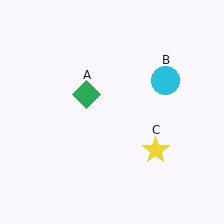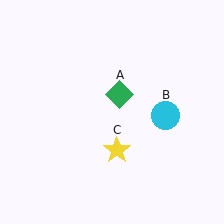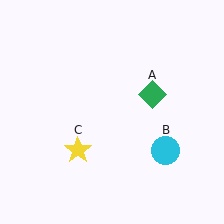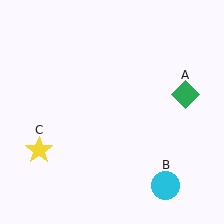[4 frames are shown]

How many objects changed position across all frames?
3 objects changed position: green diamond (object A), cyan circle (object B), yellow star (object C).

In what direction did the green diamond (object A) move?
The green diamond (object A) moved right.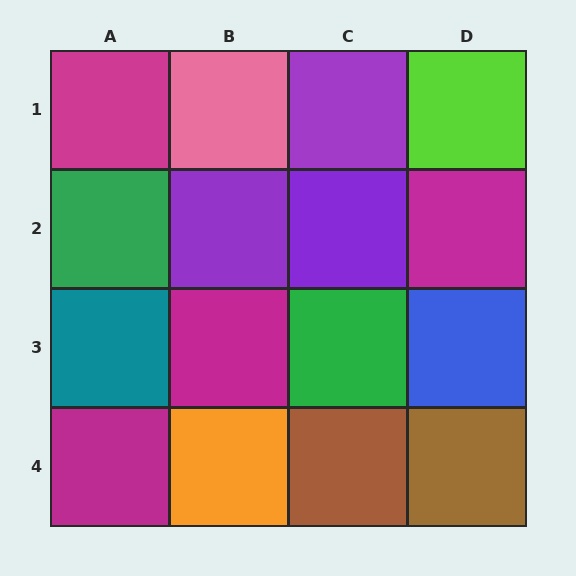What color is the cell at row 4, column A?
Magenta.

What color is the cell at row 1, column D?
Lime.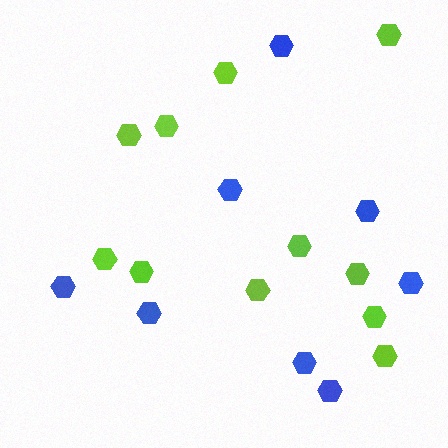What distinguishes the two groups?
There are 2 groups: one group of blue hexagons (8) and one group of lime hexagons (11).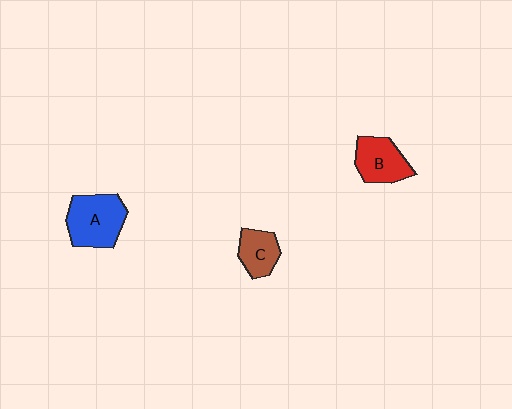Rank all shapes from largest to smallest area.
From largest to smallest: A (blue), B (red), C (brown).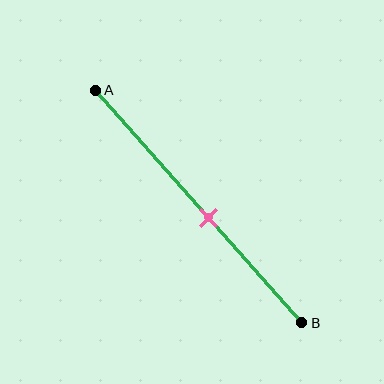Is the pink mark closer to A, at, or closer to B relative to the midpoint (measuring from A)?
The pink mark is closer to point B than the midpoint of segment AB.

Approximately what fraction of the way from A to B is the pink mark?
The pink mark is approximately 55% of the way from A to B.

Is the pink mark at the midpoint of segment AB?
No, the mark is at about 55% from A, not at the 50% midpoint.